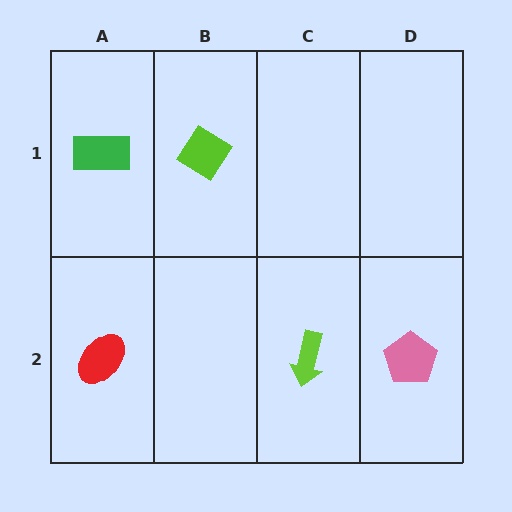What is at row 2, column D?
A pink pentagon.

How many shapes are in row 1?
2 shapes.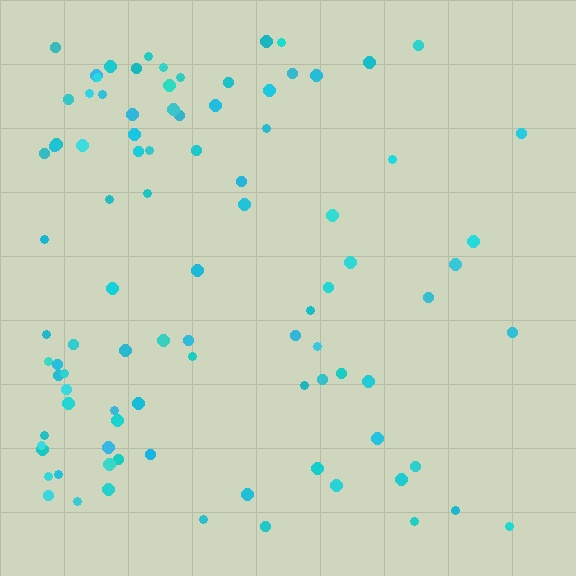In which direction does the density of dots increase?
From right to left, with the left side densest.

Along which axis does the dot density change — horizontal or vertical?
Horizontal.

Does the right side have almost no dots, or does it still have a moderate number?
Still a moderate number, just noticeably fewer than the left.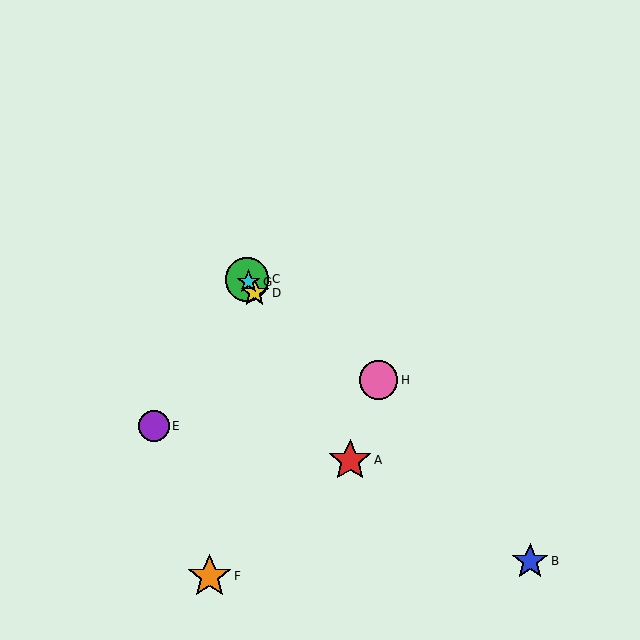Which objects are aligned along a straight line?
Objects A, C, D, G are aligned along a straight line.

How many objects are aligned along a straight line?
4 objects (A, C, D, G) are aligned along a straight line.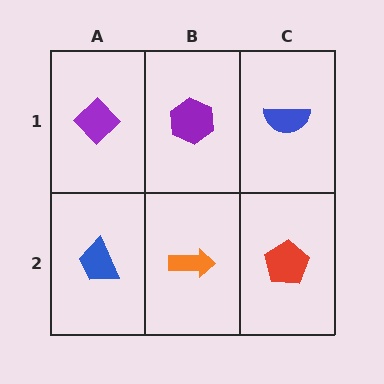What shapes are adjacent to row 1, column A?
A blue trapezoid (row 2, column A), a purple hexagon (row 1, column B).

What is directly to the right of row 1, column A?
A purple hexagon.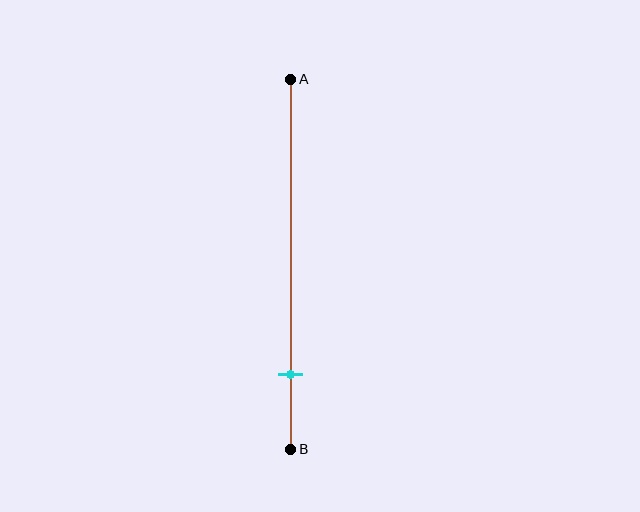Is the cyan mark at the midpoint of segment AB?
No, the mark is at about 80% from A, not at the 50% midpoint.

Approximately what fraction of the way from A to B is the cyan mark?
The cyan mark is approximately 80% of the way from A to B.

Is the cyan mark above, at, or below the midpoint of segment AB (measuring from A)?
The cyan mark is below the midpoint of segment AB.